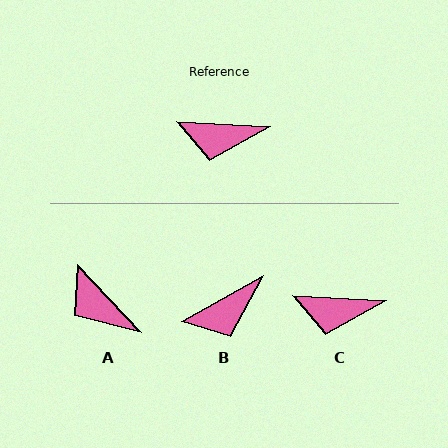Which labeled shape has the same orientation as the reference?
C.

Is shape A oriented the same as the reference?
No, it is off by about 44 degrees.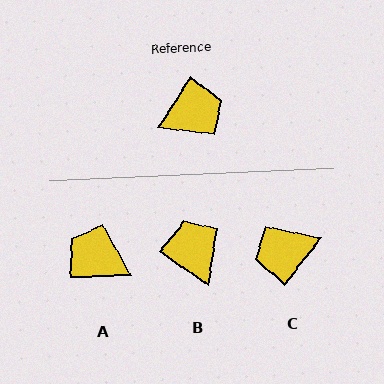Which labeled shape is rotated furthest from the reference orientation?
C, about 175 degrees away.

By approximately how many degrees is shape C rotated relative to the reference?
Approximately 175 degrees counter-clockwise.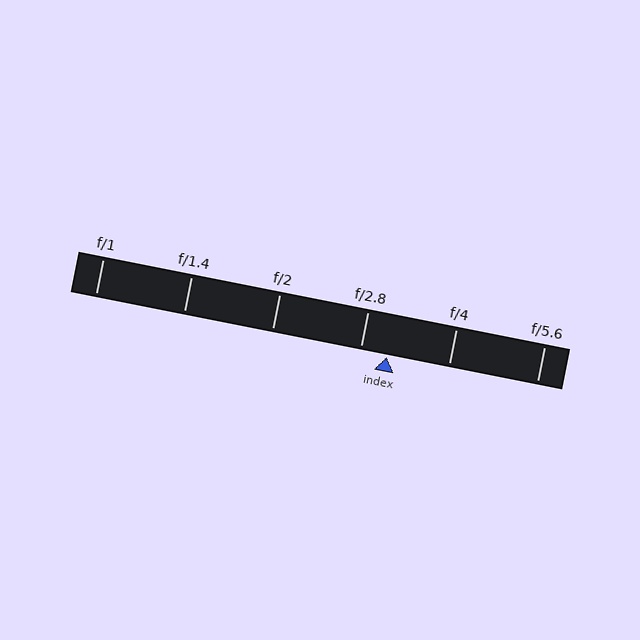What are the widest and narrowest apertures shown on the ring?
The widest aperture shown is f/1 and the narrowest is f/5.6.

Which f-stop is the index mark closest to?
The index mark is closest to f/2.8.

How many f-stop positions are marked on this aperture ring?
There are 6 f-stop positions marked.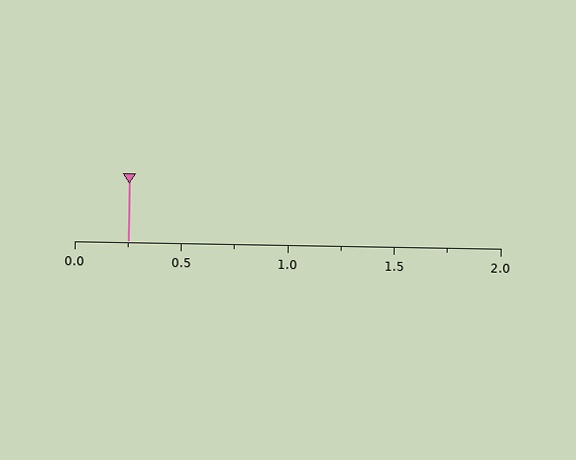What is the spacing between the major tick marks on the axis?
The major ticks are spaced 0.5 apart.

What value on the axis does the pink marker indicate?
The marker indicates approximately 0.25.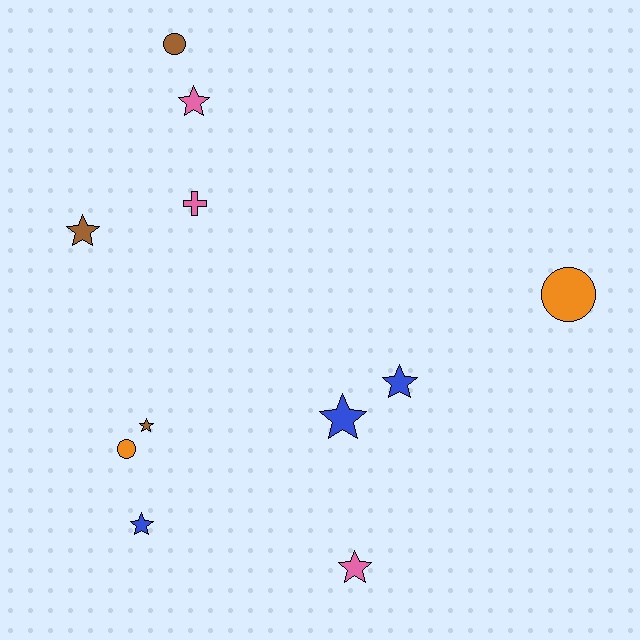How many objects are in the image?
There are 11 objects.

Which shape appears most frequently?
Star, with 7 objects.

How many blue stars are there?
There are 3 blue stars.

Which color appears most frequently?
Pink, with 3 objects.